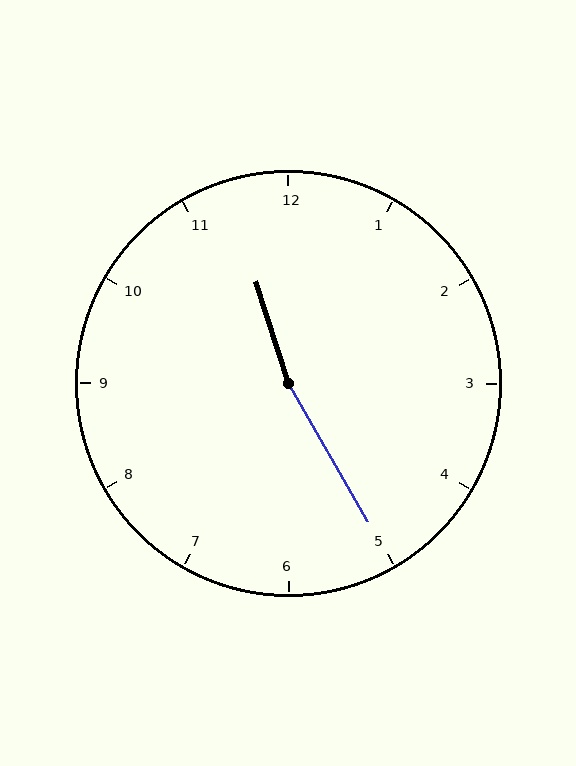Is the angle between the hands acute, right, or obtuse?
It is obtuse.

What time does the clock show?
11:25.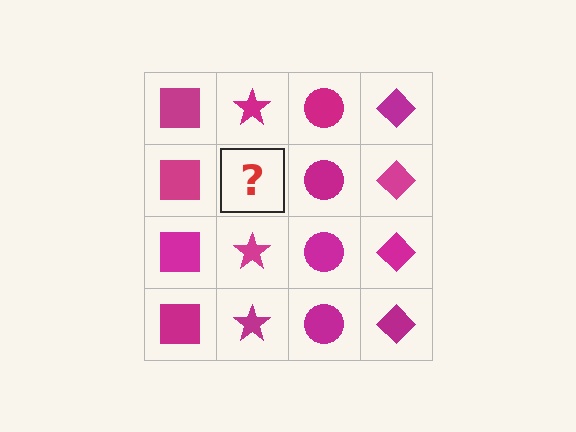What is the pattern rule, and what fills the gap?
The rule is that each column has a consistent shape. The gap should be filled with a magenta star.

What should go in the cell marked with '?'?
The missing cell should contain a magenta star.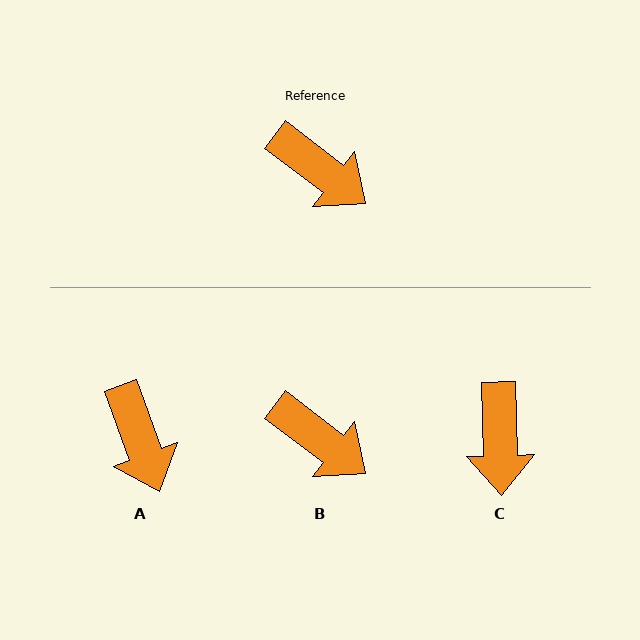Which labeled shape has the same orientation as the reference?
B.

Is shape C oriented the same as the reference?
No, it is off by about 51 degrees.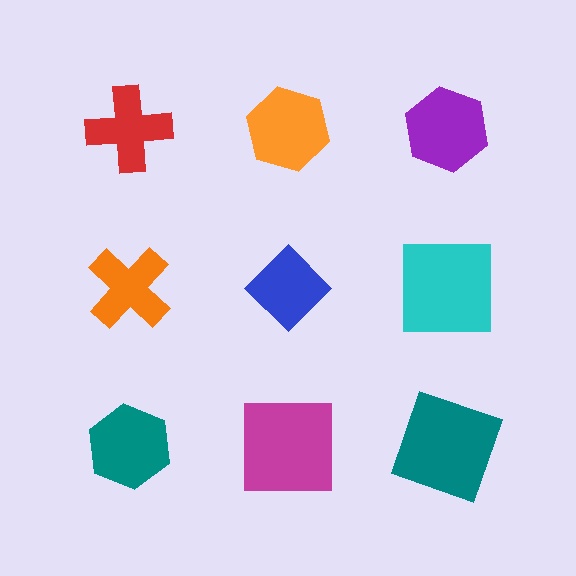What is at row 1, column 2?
An orange hexagon.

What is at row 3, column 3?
A teal square.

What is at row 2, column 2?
A blue diamond.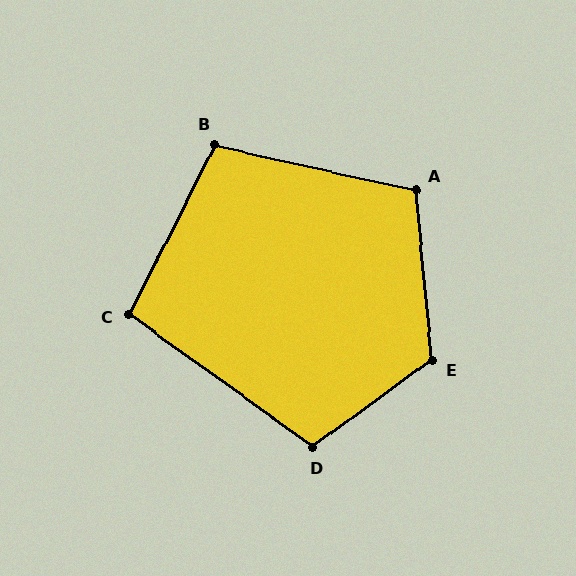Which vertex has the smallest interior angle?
C, at approximately 99 degrees.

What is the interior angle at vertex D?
Approximately 108 degrees (obtuse).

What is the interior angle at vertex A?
Approximately 108 degrees (obtuse).